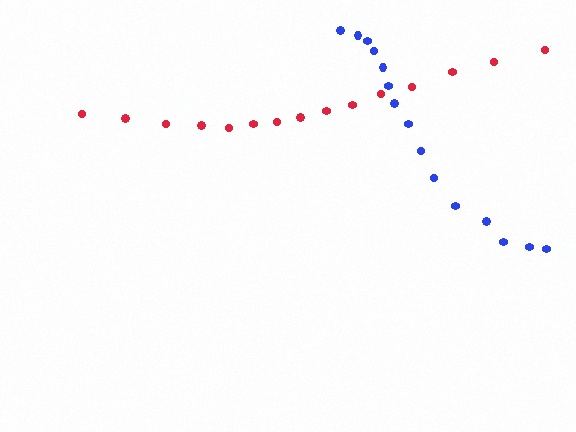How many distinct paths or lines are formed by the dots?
There are 2 distinct paths.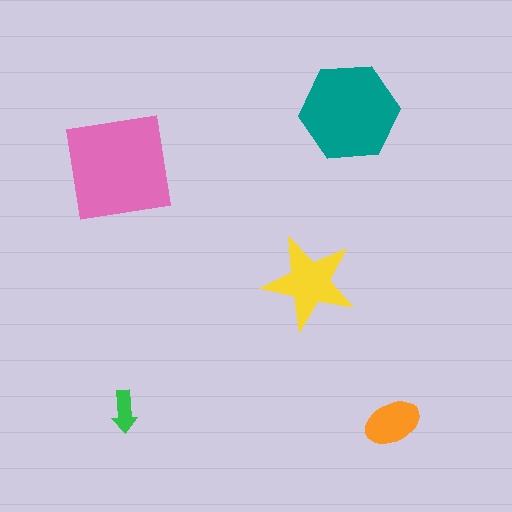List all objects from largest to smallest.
The pink square, the teal hexagon, the yellow star, the orange ellipse, the green arrow.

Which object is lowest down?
The orange ellipse is bottommost.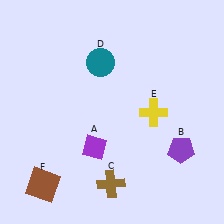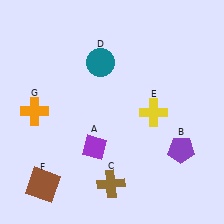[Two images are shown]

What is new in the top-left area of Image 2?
An orange cross (G) was added in the top-left area of Image 2.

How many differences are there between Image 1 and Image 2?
There is 1 difference between the two images.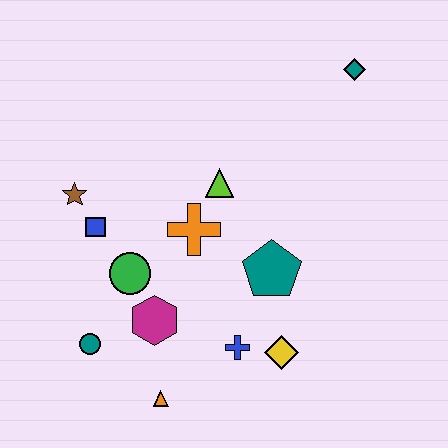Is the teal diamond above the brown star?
Yes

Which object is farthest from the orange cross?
The teal diamond is farthest from the orange cross.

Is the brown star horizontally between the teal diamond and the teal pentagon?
No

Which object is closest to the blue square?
The brown star is closest to the blue square.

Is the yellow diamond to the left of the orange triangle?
No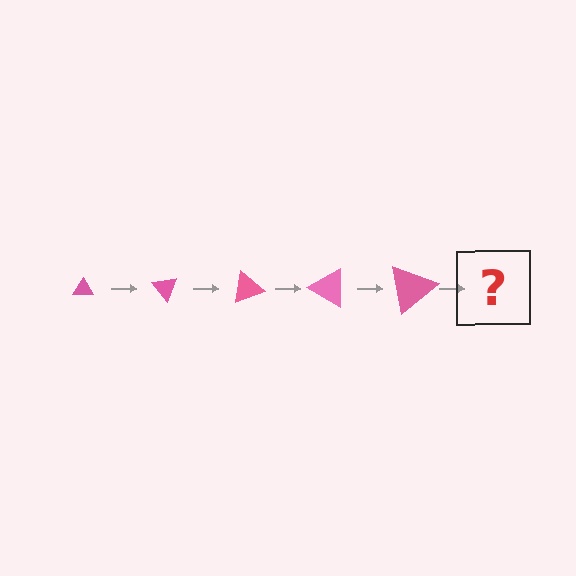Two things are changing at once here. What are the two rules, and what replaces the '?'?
The two rules are that the triangle grows larger each step and it rotates 50 degrees each step. The '?' should be a triangle, larger than the previous one and rotated 250 degrees from the start.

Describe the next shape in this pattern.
It should be a triangle, larger than the previous one and rotated 250 degrees from the start.